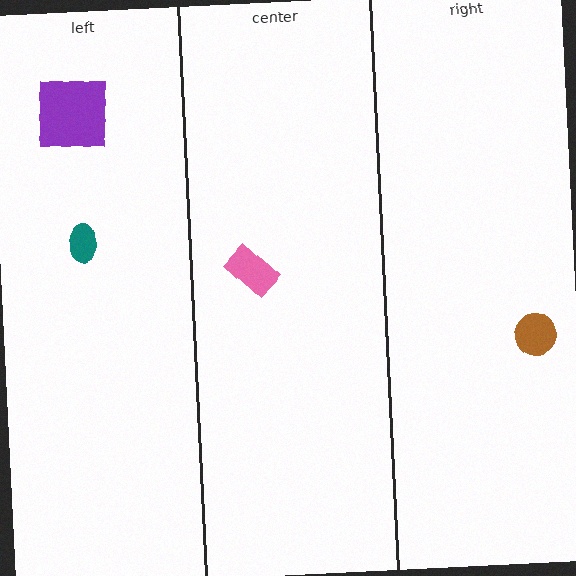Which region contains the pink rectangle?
The center region.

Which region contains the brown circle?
The right region.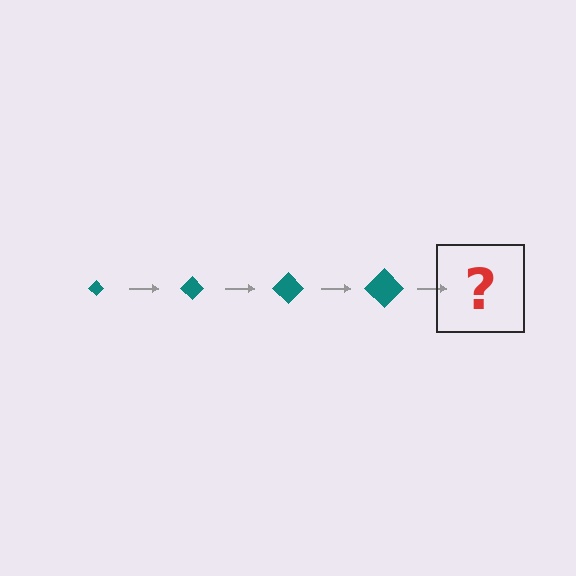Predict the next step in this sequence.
The next step is a teal diamond, larger than the previous one.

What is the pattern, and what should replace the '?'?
The pattern is that the diamond gets progressively larger each step. The '?' should be a teal diamond, larger than the previous one.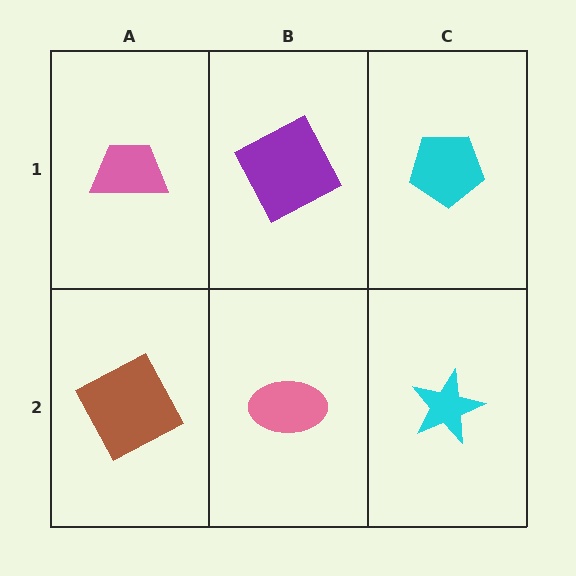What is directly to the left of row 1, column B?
A pink trapezoid.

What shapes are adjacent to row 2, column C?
A cyan pentagon (row 1, column C), a pink ellipse (row 2, column B).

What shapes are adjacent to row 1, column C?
A cyan star (row 2, column C), a purple square (row 1, column B).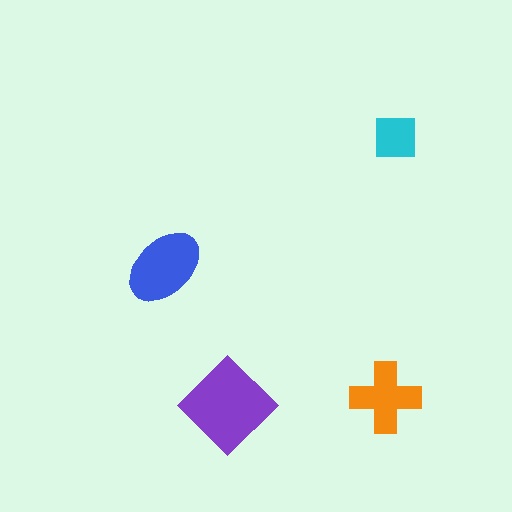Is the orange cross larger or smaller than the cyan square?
Larger.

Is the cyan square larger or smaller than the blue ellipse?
Smaller.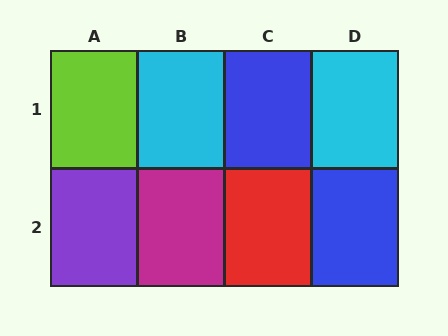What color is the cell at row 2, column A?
Purple.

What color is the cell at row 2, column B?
Magenta.